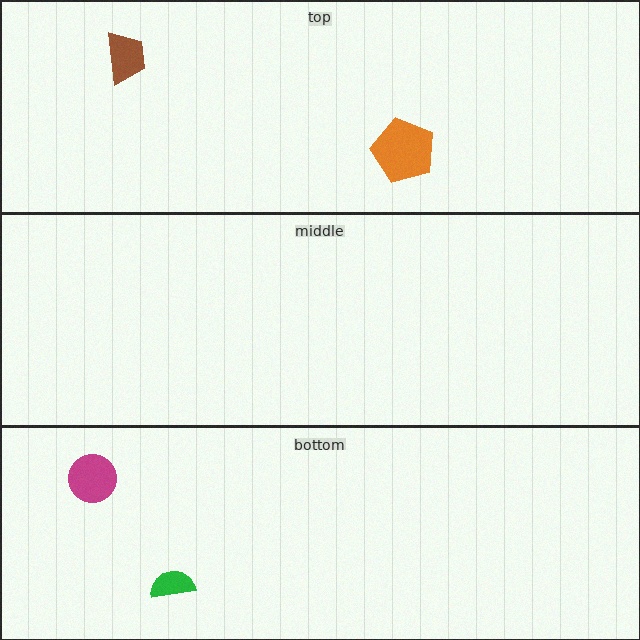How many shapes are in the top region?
2.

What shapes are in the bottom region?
The magenta circle, the green semicircle.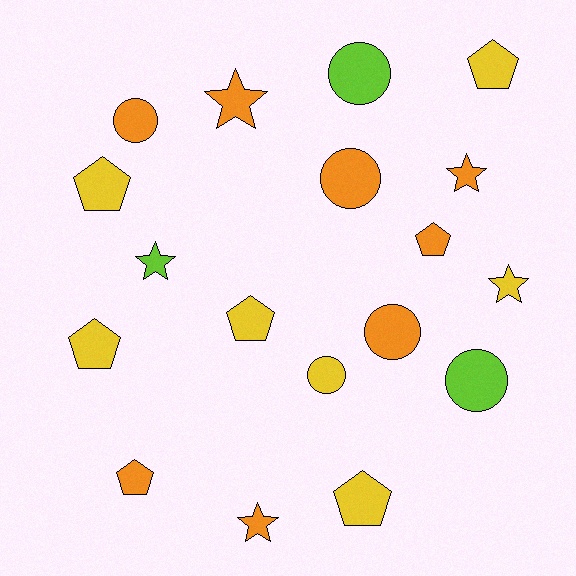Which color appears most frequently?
Orange, with 8 objects.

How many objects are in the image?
There are 18 objects.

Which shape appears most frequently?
Pentagon, with 7 objects.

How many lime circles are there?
There are 2 lime circles.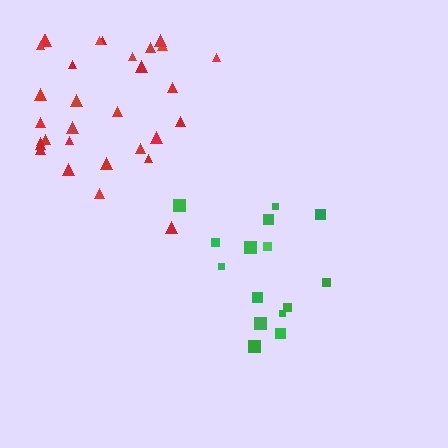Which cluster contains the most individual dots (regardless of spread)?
Red (31).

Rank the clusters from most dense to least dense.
green, red.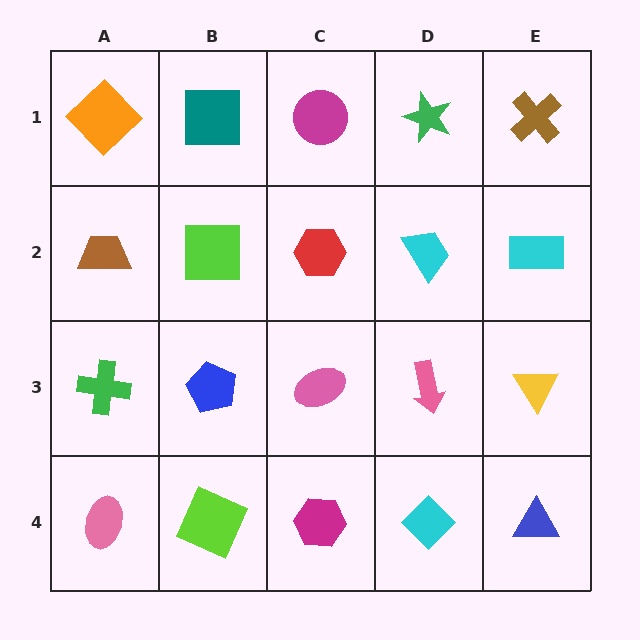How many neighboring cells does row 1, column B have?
3.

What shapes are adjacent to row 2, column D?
A green star (row 1, column D), a pink arrow (row 3, column D), a red hexagon (row 2, column C), a cyan rectangle (row 2, column E).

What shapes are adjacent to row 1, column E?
A cyan rectangle (row 2, column E), a green star (row 1, column D).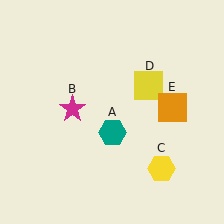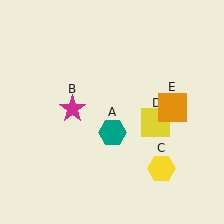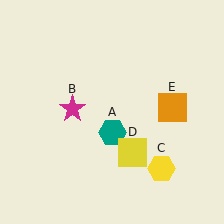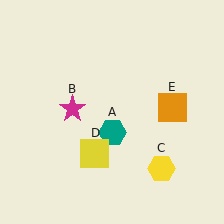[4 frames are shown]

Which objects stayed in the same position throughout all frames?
Teal hexagon (object A) and magenta star (object B) and yellow hexagon (object C) and orange square (object E) remained stationary.